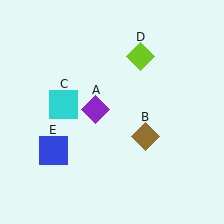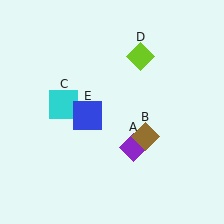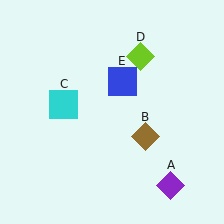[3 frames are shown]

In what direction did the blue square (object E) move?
The blue square (object E) moved up and to the right.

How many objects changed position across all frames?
2 objects changed position: purple diamond (object A), blue square (object E).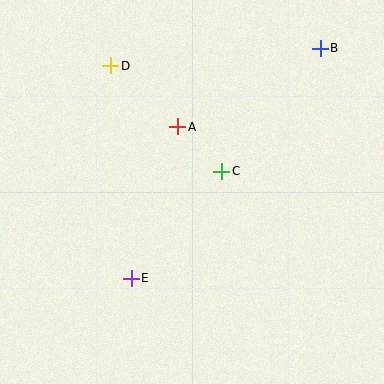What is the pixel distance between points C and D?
The distance between C and D is 153 pixels.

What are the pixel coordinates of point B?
Point B is at (320, 48).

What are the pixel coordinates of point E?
Point E is at (131, 278).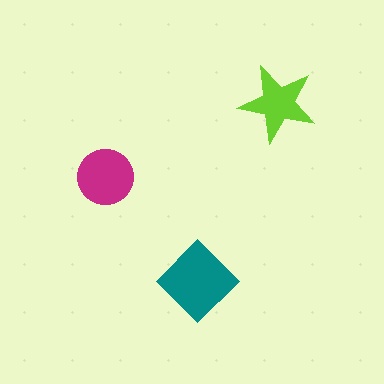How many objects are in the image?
There are 3 objects in the image.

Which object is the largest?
The teal diamond.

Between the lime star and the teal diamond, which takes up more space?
The teal diamond.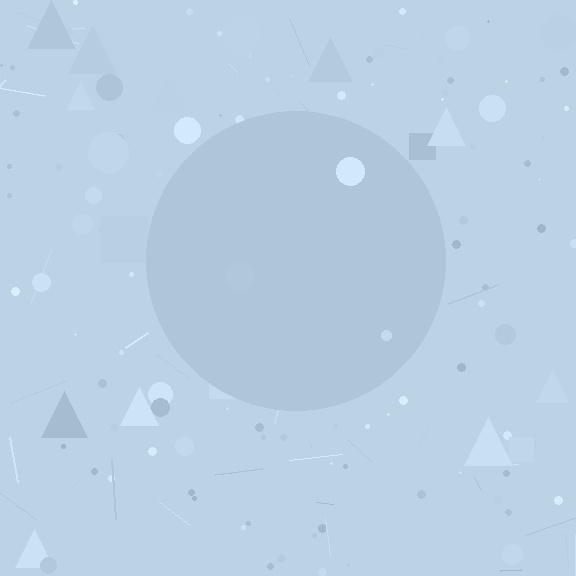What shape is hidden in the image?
A circle is hidden in the image.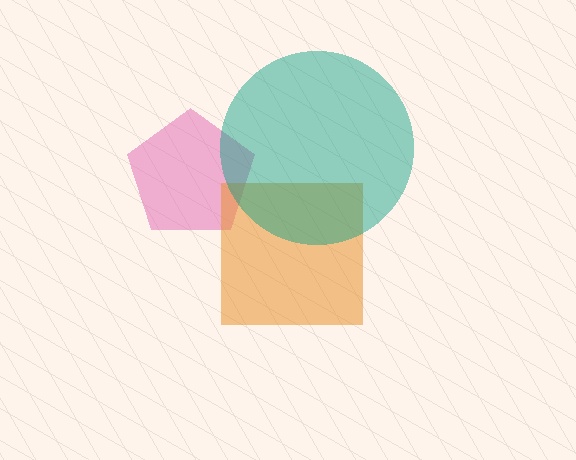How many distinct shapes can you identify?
There are 3 distinct shapes: a pink pentagon, an orange square, a teal circle.